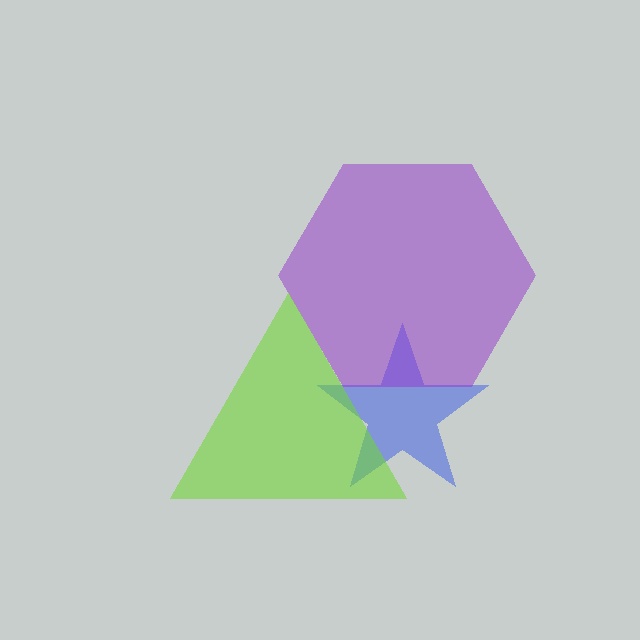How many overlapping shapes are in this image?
There are 3 overlapping shapes in the image.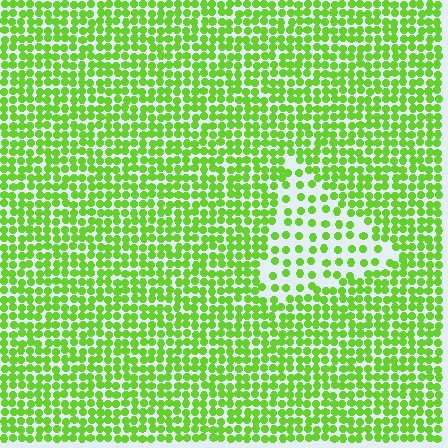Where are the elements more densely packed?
The elements are more densely packed outside the triangle boundary.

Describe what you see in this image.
The image contains small lime elements arranged at two different densities. A triangle-shaped region is visible where the elements are less densely packed than the surrounding area.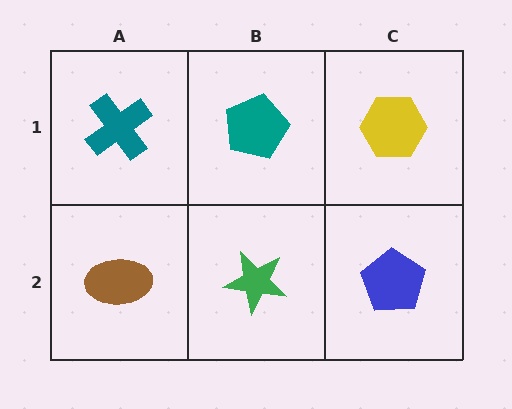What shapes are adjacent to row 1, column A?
A brown ellipse (row 2, column A), a teal pentagon (row 1, column B).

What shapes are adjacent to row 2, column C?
A yellow hexagon (row 1, column C), a green star (row 2, column B).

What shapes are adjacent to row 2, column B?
A teal pentagon (row 1, column B), a brown ellipse (row 2, column A), a blue pentagon (row 2, column C).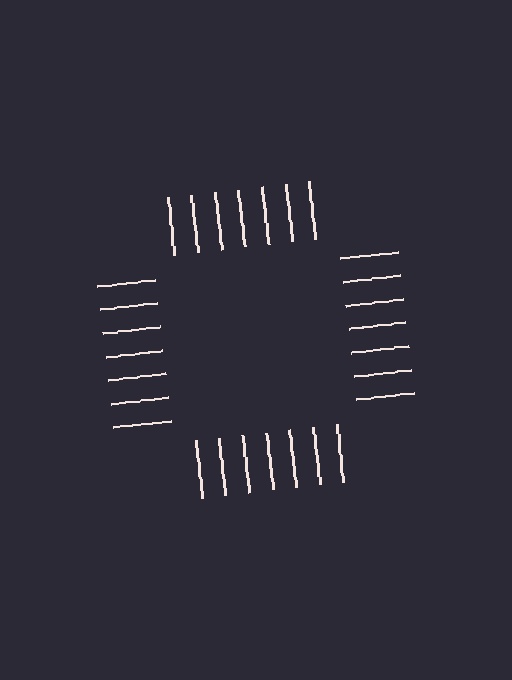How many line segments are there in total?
28 — 7 along each of the 4 edges.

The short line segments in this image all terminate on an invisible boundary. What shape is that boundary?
An illusory square — the line segments terminate on its edges but no continuous stroke is drawn.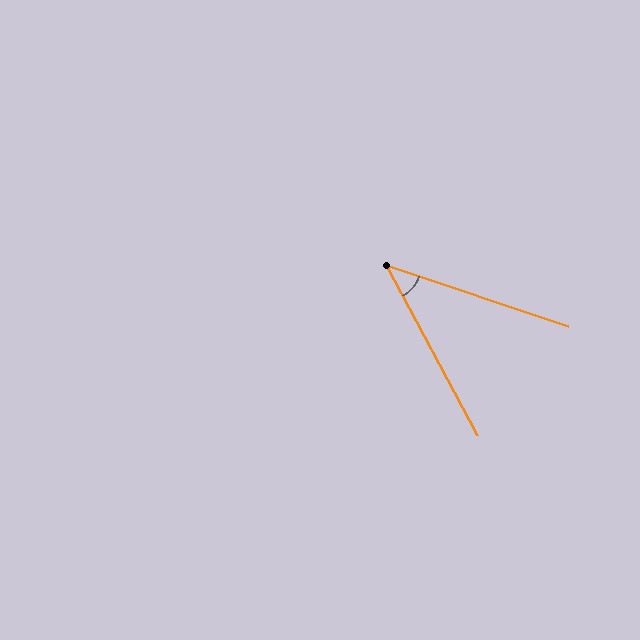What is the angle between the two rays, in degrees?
Approximately 43 degrees.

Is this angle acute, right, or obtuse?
It is acute.